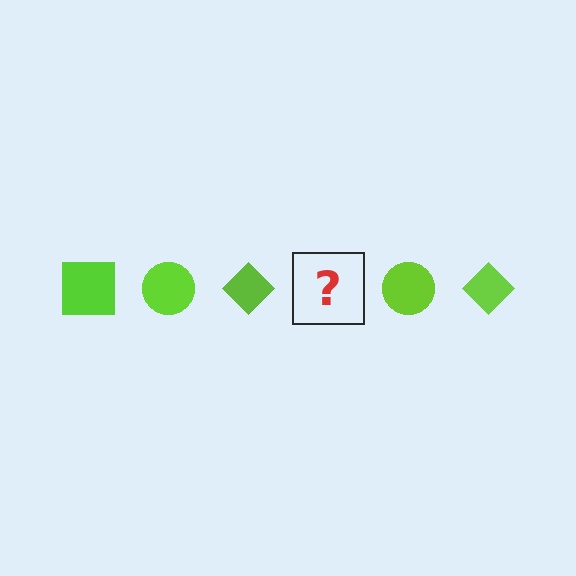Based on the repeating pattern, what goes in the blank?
The blank should be a lime square.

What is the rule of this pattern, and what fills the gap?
The rule is that the pattern cycles through square, circle, diamond shapes in lime. The gap should be filled with a lime square.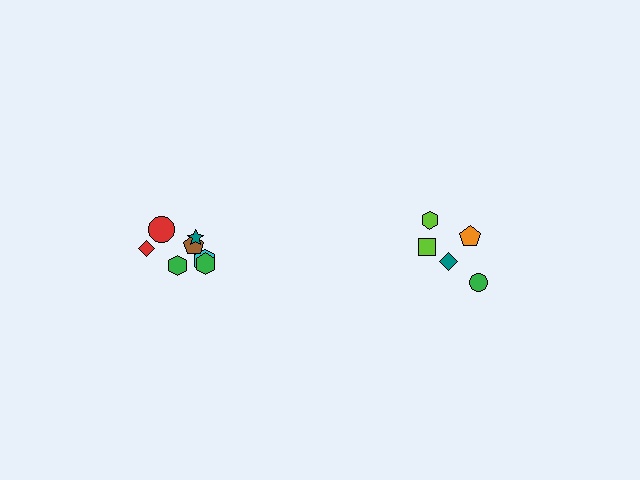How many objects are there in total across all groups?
There are 12 objects.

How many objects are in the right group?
There are 5 objects.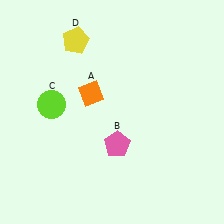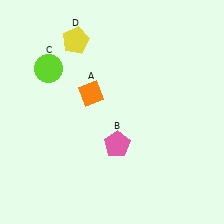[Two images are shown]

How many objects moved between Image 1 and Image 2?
1 object moved between the two images.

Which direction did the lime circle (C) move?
The lime circle (C) moved up.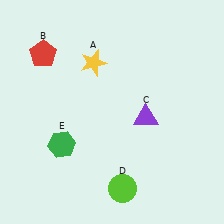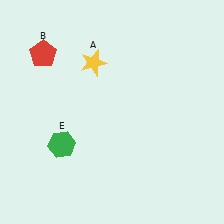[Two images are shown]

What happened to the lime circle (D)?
The lime circle (D) was removed in Image 2. It was in the bottom-right area of Image 1.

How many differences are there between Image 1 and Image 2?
There are 2 differences between the two images.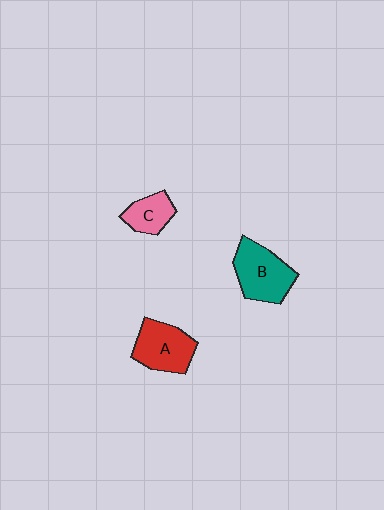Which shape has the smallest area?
Shape C (pink).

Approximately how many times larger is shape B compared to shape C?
Approximately 1.8 times.